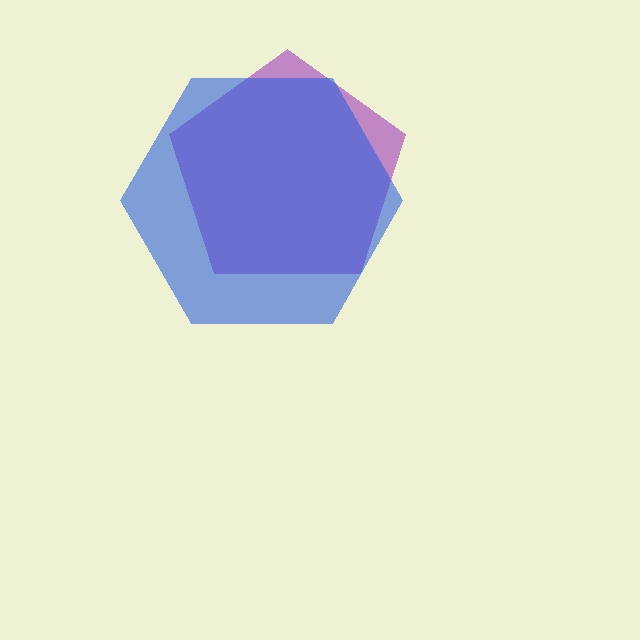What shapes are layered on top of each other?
The layered shapes are: a purple pentagon, a blue hexagon.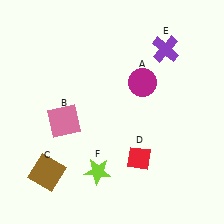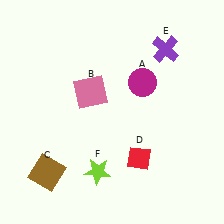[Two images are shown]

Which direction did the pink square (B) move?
The pink square (B) moved up.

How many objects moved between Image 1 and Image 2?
1 object moved between the two images.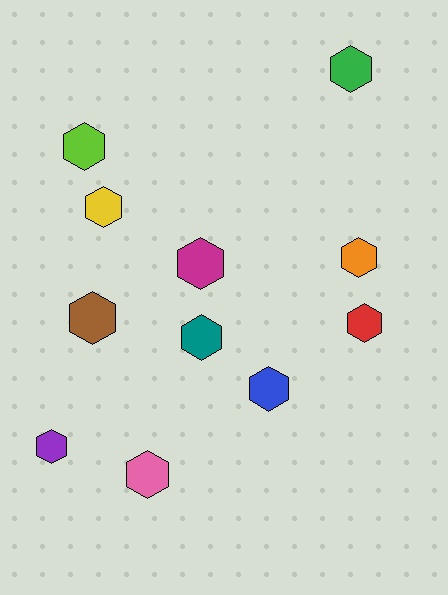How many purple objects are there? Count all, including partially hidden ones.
There is 1 purple object.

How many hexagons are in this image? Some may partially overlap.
There are 11 hexagons.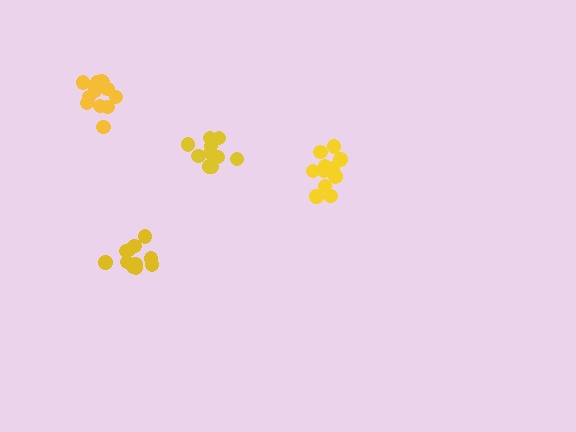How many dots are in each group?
Group 1: 11 dots, Group 2: 11 dots, Group 3: 14 dots, Group 4: 10 dots (46 total).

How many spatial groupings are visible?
There are 4 spatial groupings.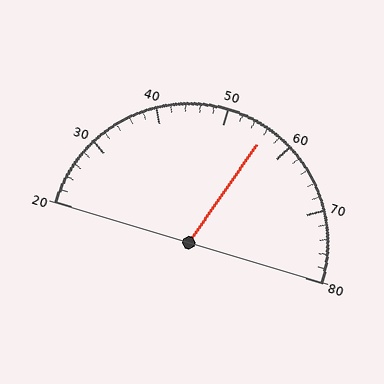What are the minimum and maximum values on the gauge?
The gauge ranges from 20 to 80.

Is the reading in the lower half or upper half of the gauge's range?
The reading is in the upper half of the range (20 to 80).